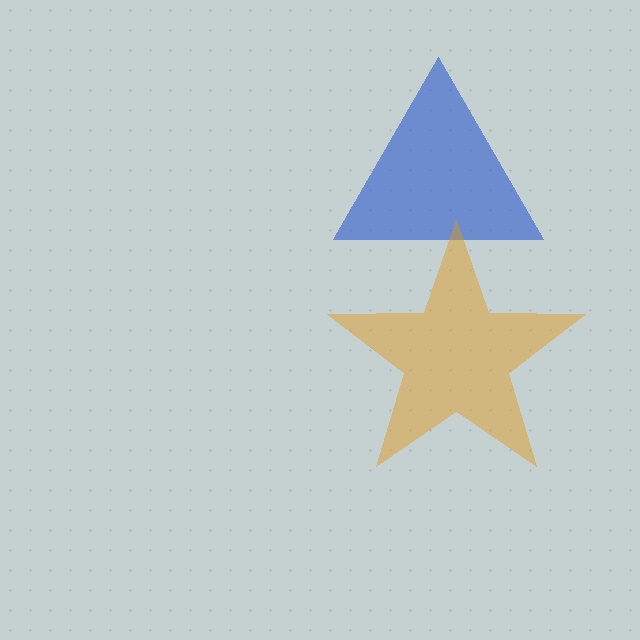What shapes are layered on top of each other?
The layered shapes are: a blue triangle, an orange star.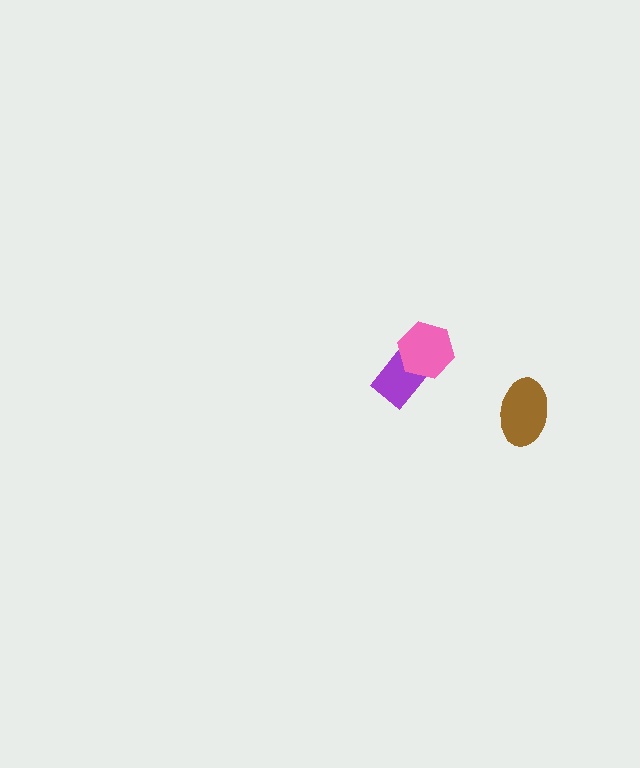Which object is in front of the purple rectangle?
The pink hexagon is in front of the purple rectangle.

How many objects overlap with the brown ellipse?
0 objects overlap with the brown ellipse.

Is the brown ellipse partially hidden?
No, no other shape covers it.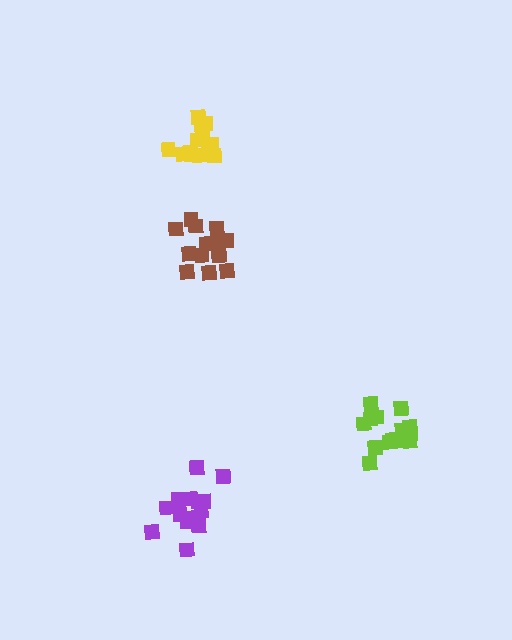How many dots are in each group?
Group 1: 15 dots, Group 2: 15 dots, Group 3: 13 dots, Group 4: 14 dots (57 total).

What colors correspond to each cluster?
The clusters are colored: purple, lime, yellow, brown.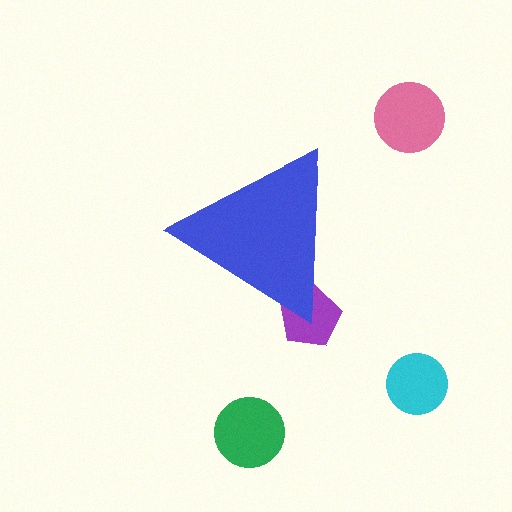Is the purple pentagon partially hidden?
Yes, the purple pentagon is partially hidden behind the blue triangle.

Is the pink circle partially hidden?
No, the pink circle is fully visible.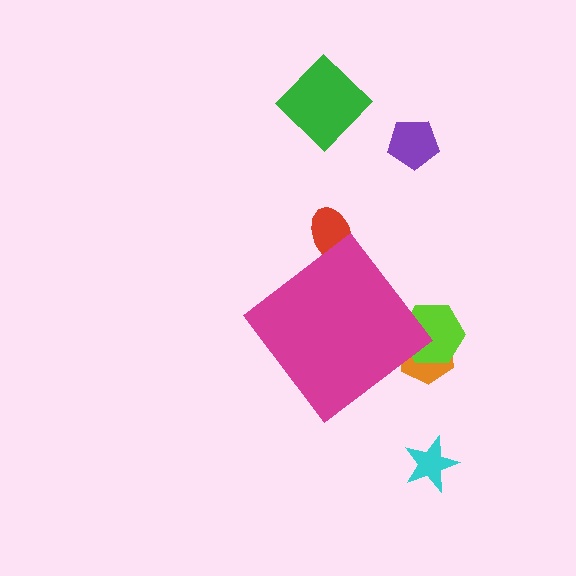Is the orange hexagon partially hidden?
Yes, the orange hexagon is partially hidden behind the magenta diamond.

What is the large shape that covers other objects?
A magenta diamond.